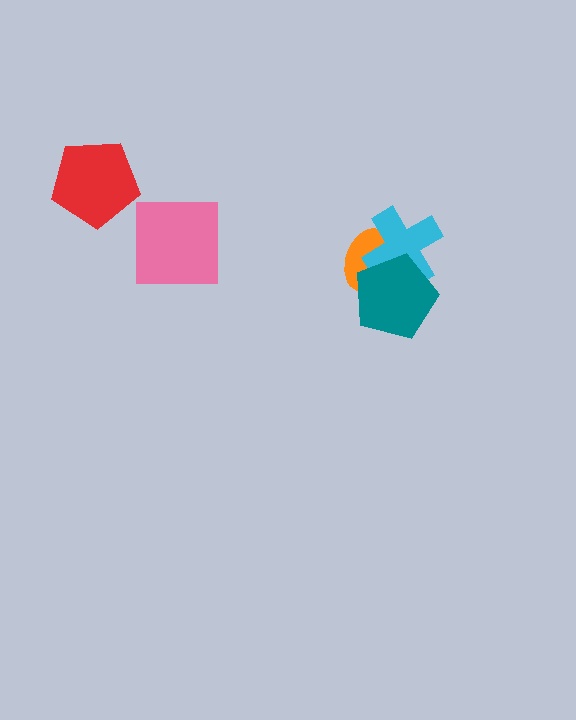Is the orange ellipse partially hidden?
Yes, it is partially covered by another shape.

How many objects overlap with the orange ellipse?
2 objects overlap with the orange ellipse.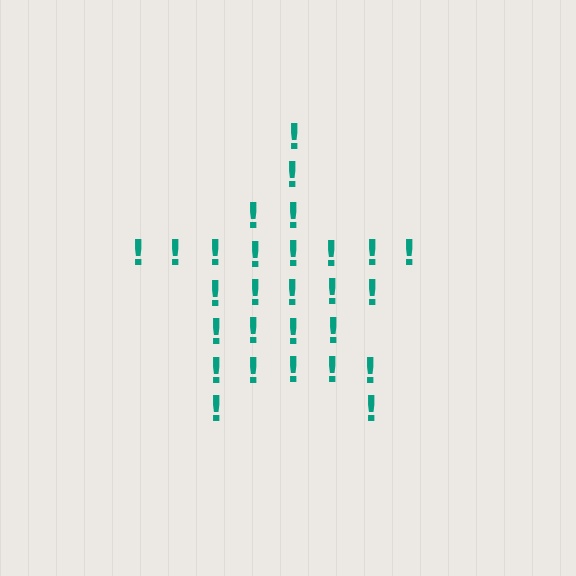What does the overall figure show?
The overall figure shows a star.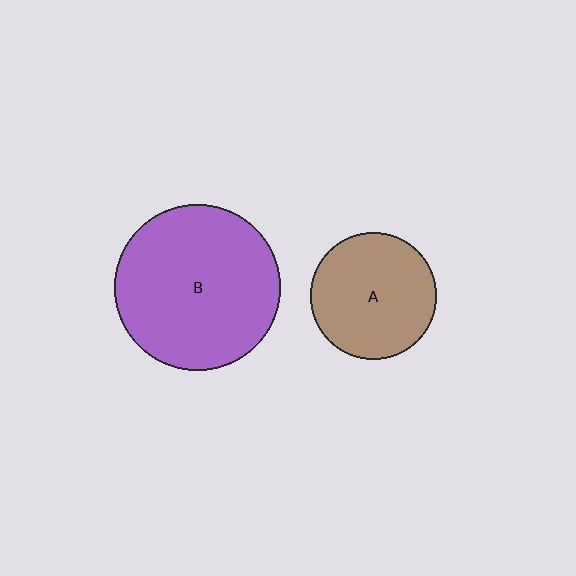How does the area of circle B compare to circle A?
Approximately 1.7 times.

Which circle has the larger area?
Circle B (purple).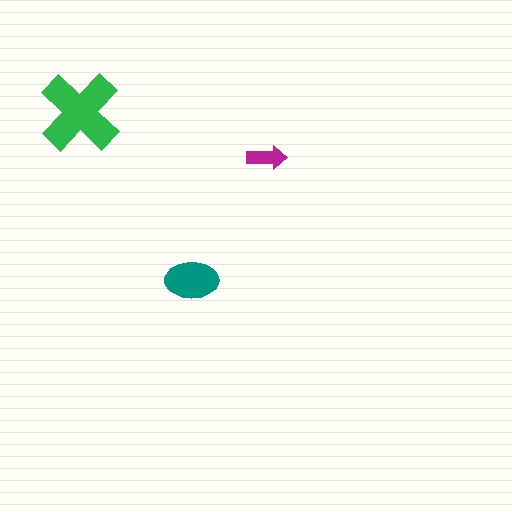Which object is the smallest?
The magenta arrow.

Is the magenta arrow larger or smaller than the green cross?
Smaller.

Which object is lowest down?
The teal ellipse is bottommost.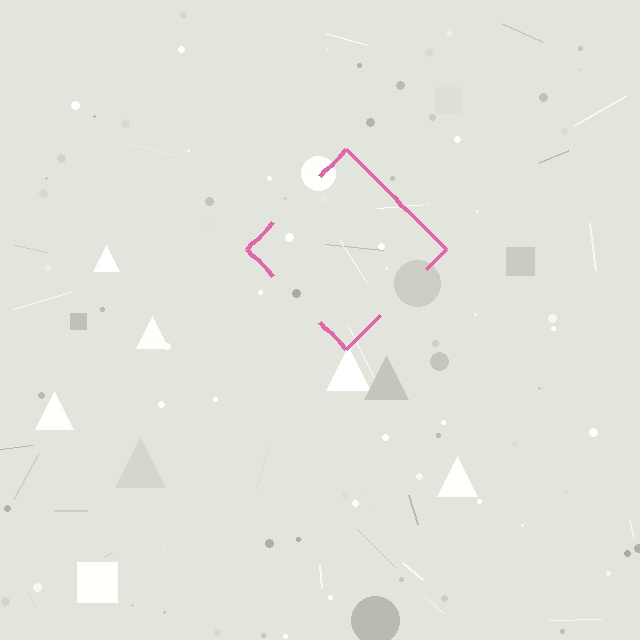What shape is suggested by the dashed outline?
The dashed outline suggests a diamond.